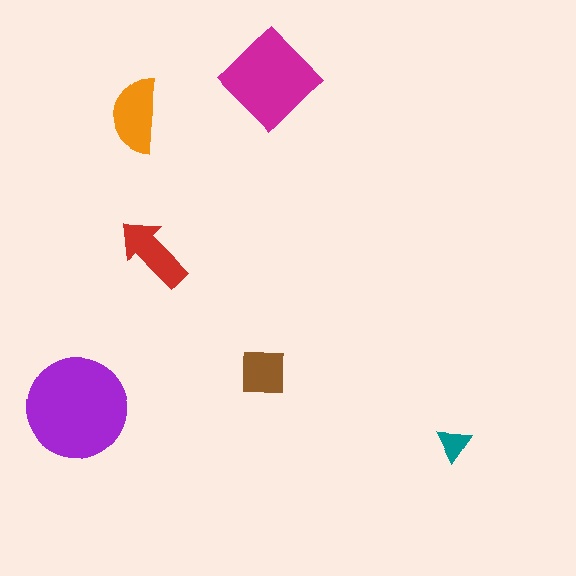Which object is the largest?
The purple circle.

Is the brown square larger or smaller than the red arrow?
Smaller.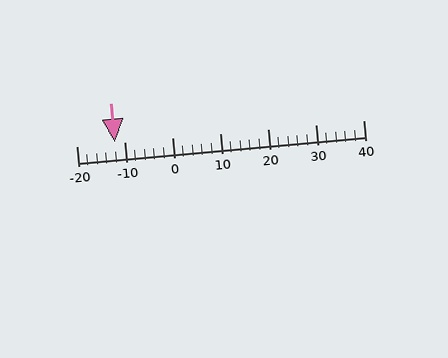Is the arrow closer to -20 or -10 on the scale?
The arrow is closer to -10.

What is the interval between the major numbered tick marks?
The major tick marks are spaced 10 units apart.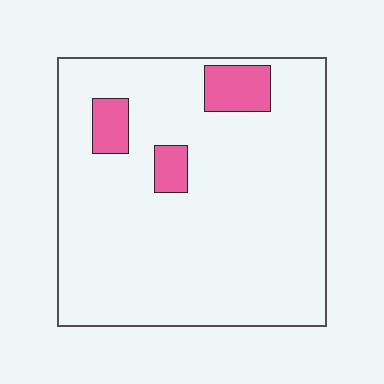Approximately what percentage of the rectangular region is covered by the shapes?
Approximately 10%.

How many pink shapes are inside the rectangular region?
3.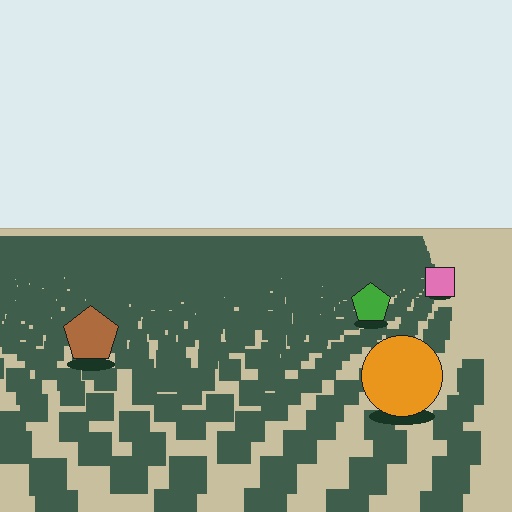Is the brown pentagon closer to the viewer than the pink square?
Yes. The brown pentagon is closer — you can tell from the texture gradient: the ground texture is coarser near it.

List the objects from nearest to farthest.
From nearest to farthest: the orange circle, the brown pentagon, the green pentagon, the pink square.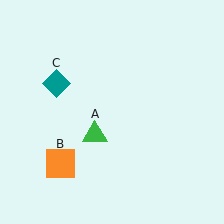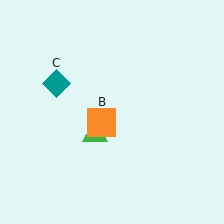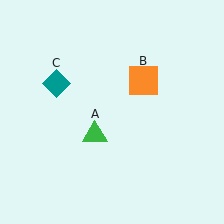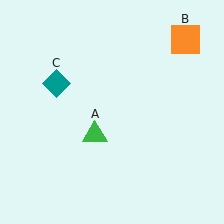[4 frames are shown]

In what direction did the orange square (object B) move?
The orange square (object B) moved up and to the right.